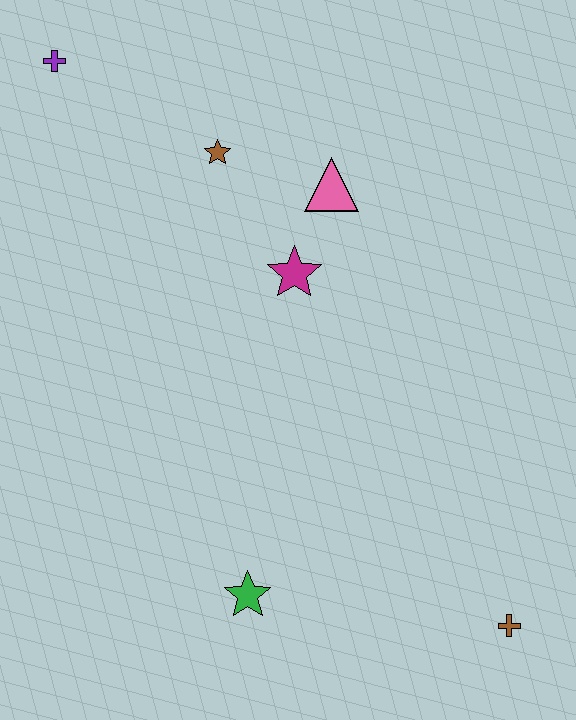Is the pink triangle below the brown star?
Yes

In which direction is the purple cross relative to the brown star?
The purple cross is to the left of the brown star.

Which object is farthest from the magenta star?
The brown cross is farthest from the magenta star.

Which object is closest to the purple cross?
The brown star is closest to the purple cross.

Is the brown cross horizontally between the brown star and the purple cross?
No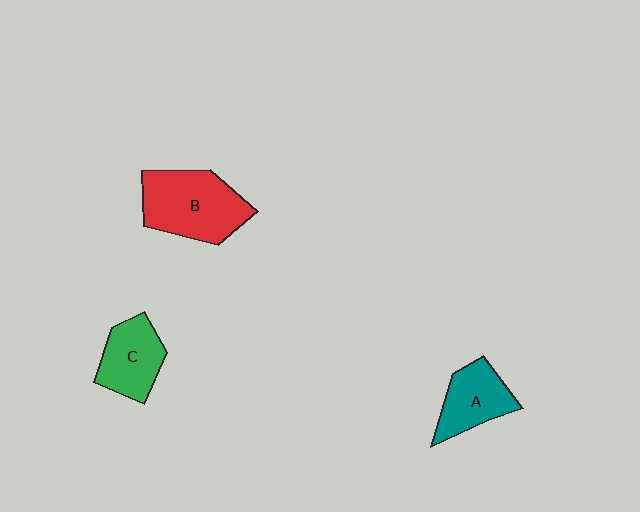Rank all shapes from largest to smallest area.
From largest to smallest: B (red), C (green), A (teal).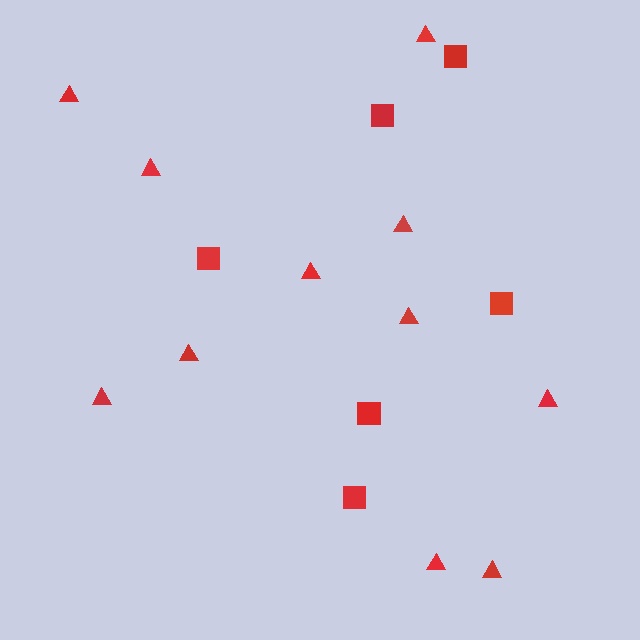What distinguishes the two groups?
There are 2 groups: one group of squares (6) and one group of triangles (11).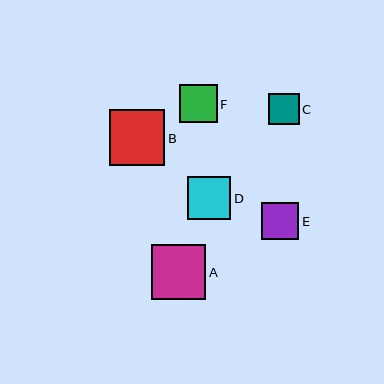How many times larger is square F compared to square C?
Square F is approximately 1.2 times the size of square C.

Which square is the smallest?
Square C is the smallest with a size of approximately 31 pixels.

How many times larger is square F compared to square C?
Square F is approximately 1.2 times the size of square C.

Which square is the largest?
Square B is the largest with a size of approximately 56 pixels.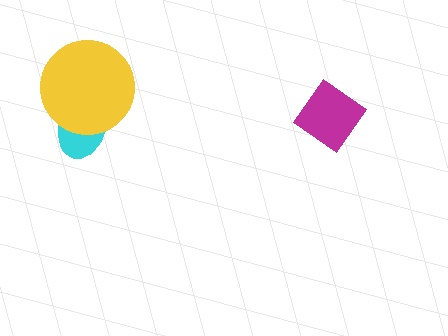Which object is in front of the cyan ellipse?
The yellow circle is in front of the cyan ellipse.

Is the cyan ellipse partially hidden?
Yes, it is partially covered by another shape.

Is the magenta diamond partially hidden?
No, no other shape covers it.